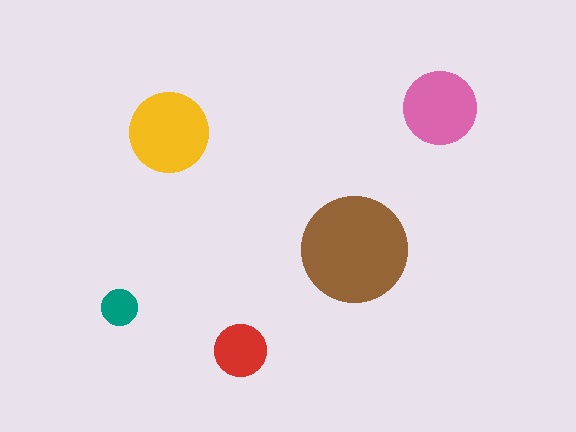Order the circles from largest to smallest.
the brown one, the yellow one, the pink one, the red one, the teal one.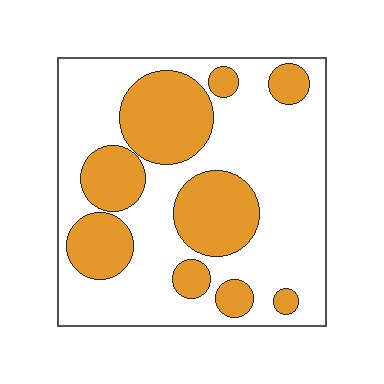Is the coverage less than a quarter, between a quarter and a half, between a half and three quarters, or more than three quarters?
Between a quarter and a half.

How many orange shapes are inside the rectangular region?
9.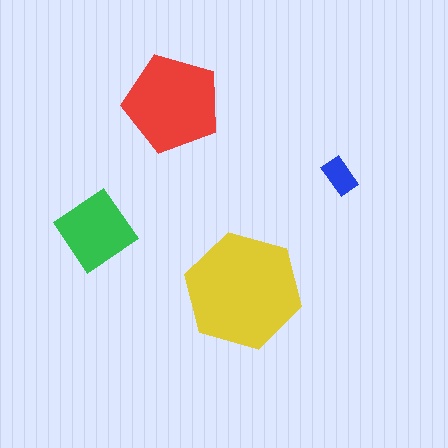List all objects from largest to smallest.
The yellow hexagon, the red pentagon, the green diamond, the blue rectangle.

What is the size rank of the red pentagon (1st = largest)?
2nd.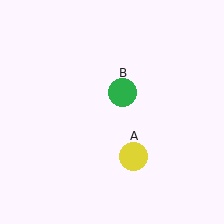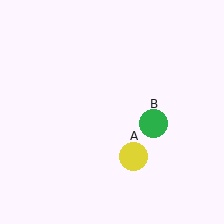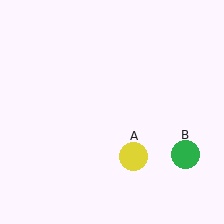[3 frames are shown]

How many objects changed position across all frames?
1 object changed position: green circle (object B).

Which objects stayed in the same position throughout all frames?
Yellow circle (object A) remained stationary.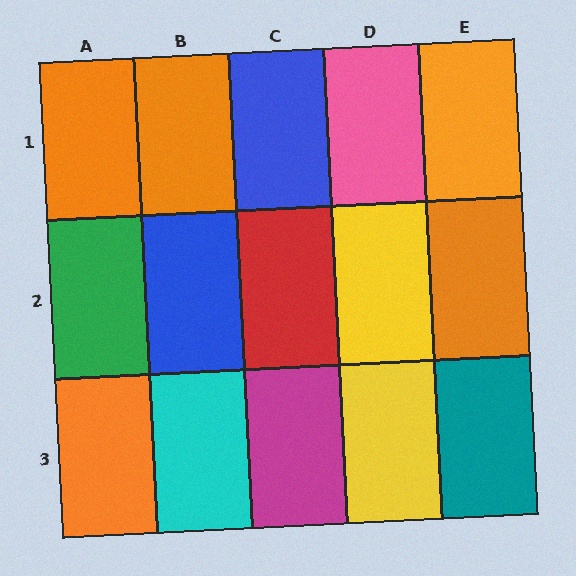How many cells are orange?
5 cells are orange.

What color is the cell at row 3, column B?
Cyan.